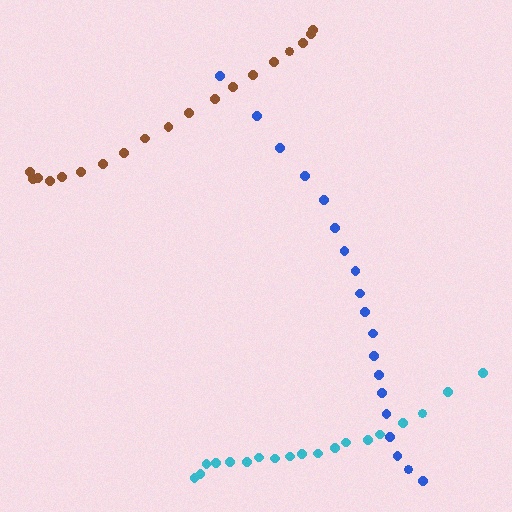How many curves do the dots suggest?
There are 3 distinct paths.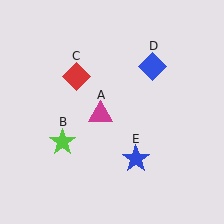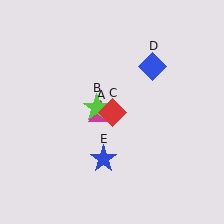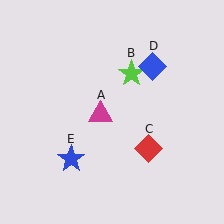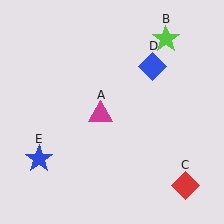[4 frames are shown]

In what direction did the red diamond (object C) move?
The red diamond (object C) moved down and to the right.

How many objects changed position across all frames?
3 objects changed position: lime star (object B), red diamond (object C), blue star (object E).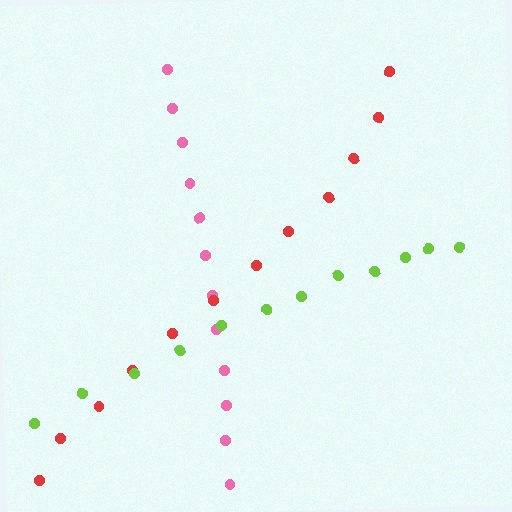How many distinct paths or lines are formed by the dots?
There are 3 distinct paths.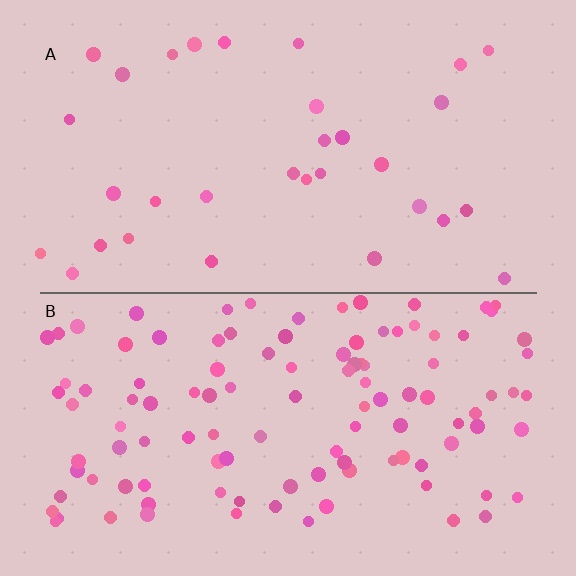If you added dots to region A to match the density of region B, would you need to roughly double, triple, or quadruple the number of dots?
Approximately triple.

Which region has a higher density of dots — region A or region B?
B (the bottom).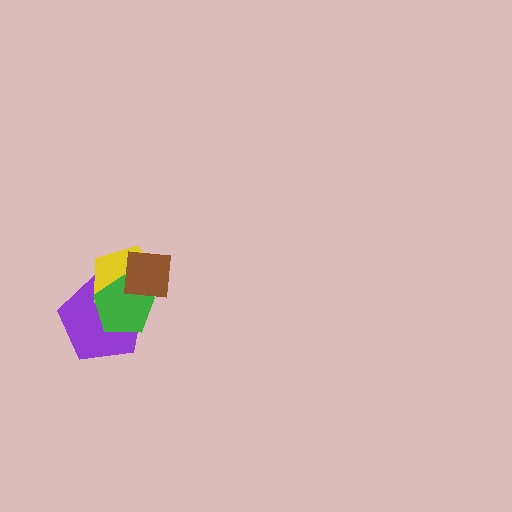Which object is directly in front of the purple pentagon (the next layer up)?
The yellow pentagon is directly in front of the purple pentagon.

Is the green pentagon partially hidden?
Yes, it is partially covered by another shape.